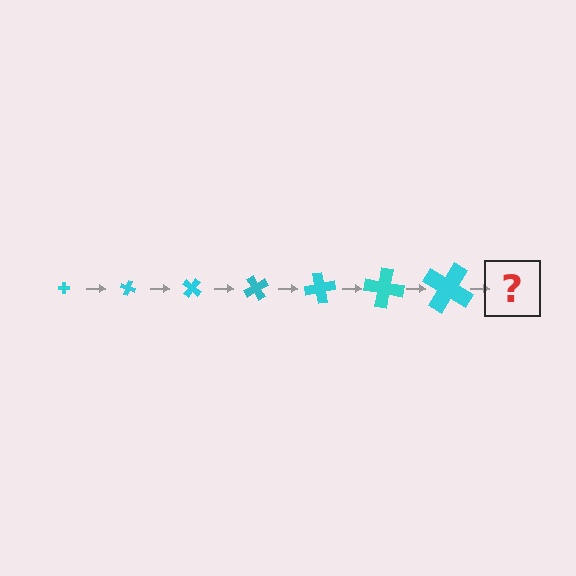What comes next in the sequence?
The next element should be a cross, larger than the previous one and rotated 140 degrees from the start.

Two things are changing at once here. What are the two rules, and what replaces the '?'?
The two rules are that the cross grows larger each step and it rotates 20 degrees each step. The '?' should be a cross, larger than the previous one and rotated 140 degrees from the start.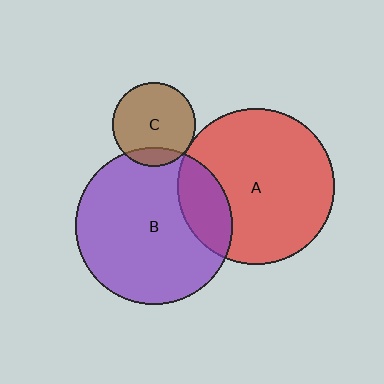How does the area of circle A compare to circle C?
Approximately 3.5 times.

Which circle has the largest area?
Circle B (purple).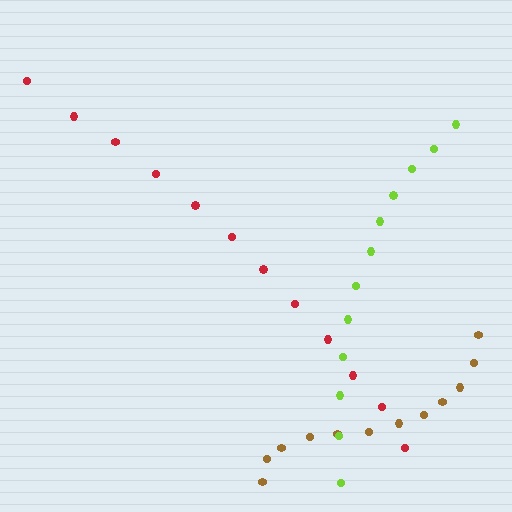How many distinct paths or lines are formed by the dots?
There are 3 distinct paths.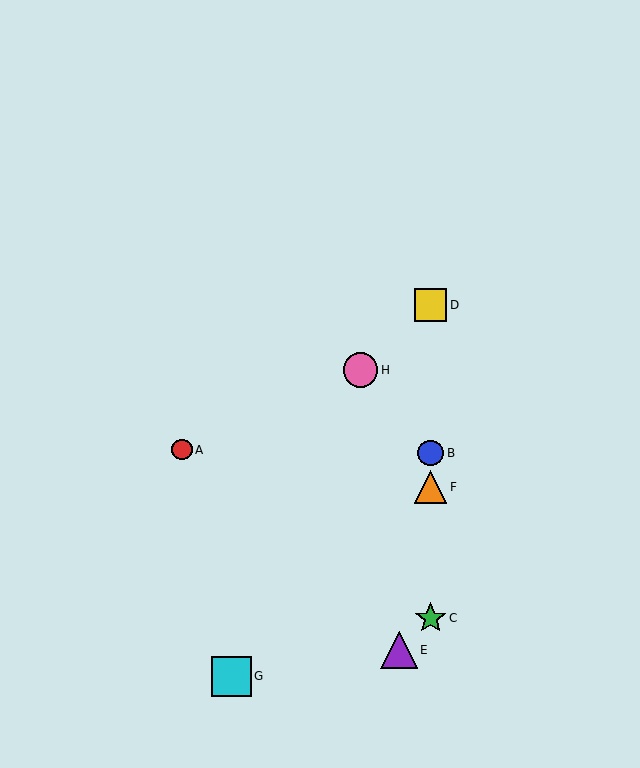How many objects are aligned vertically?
4 objects (B, C, D, F) are aligned vertically.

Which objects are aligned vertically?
Objects B, C, D, F are aligned vertically.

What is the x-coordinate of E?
Object E is at x≈399.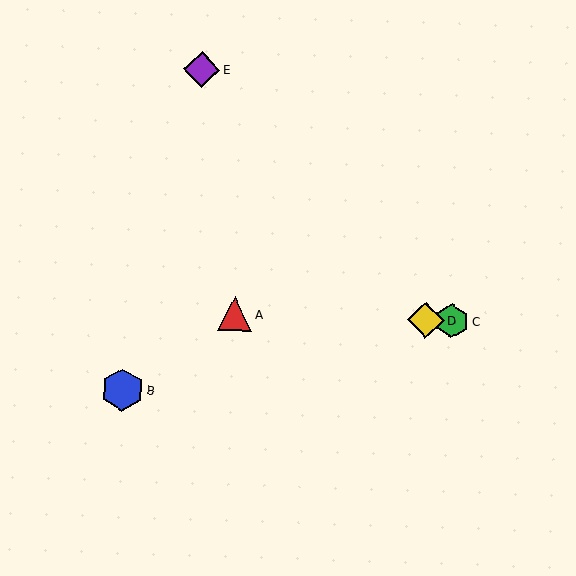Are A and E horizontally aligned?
No, A is at y≈314 and E is at y≈69.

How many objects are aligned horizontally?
3 objects (A, C, D) are aligned horizontally.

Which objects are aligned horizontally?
Objects A, C, D are aligned horizontally.